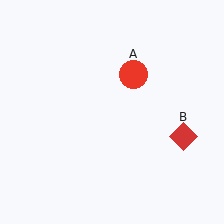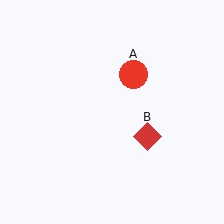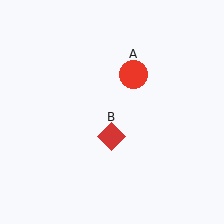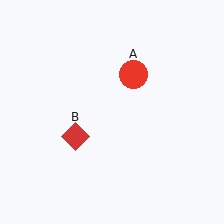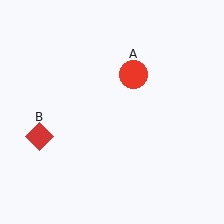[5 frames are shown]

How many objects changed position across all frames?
1 object changed position: red diamond (object B).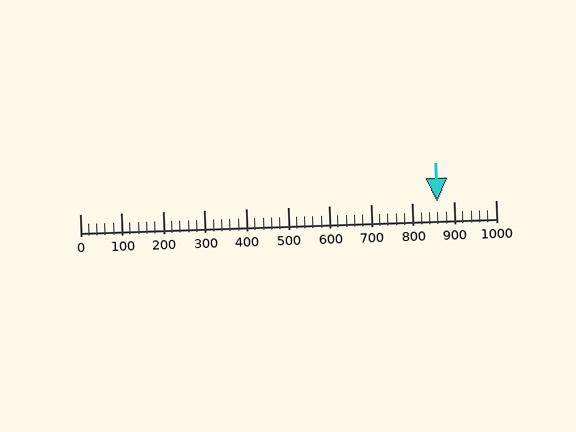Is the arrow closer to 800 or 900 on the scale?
The arrow is closer to 900.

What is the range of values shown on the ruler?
The ruler shows values from 0 to 1000.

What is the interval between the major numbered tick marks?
The major tick marks are spaced 100 units apart.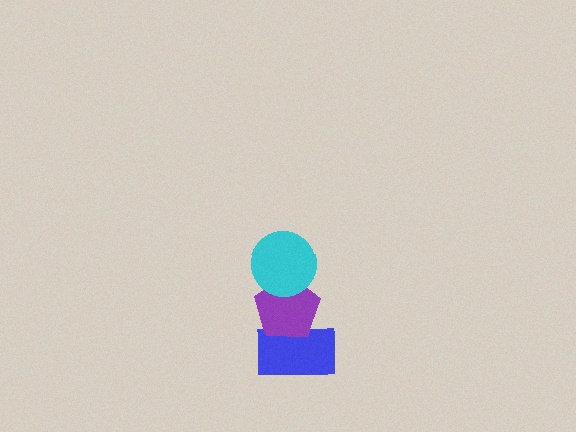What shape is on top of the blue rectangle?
The purple pentagon is on top of the blue rectangle.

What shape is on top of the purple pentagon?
The cyan circle is on top of the purple pentagon.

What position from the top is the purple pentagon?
The purple pentagon is 2nd from the top.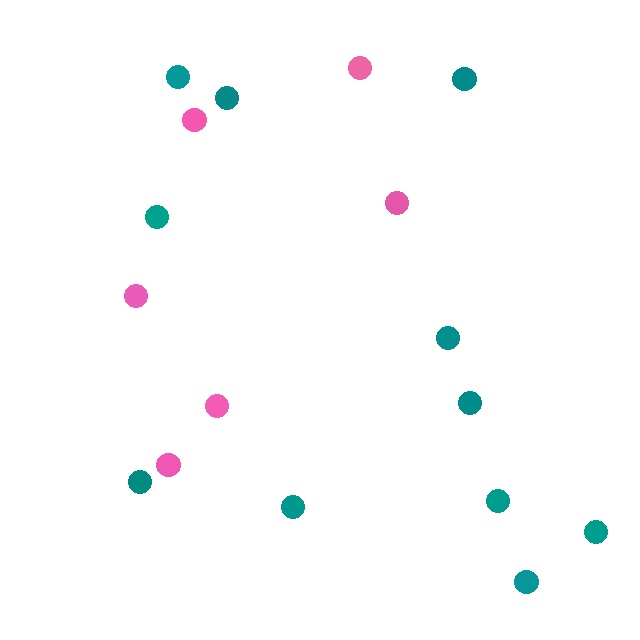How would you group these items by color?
There are 2 groups: one group of pink circles (6) and one group of teal circles (11).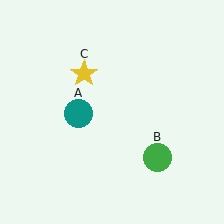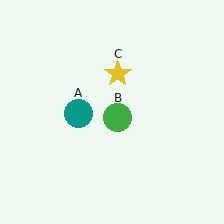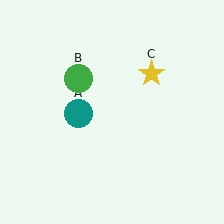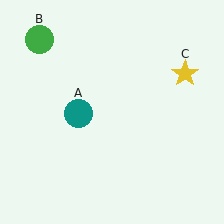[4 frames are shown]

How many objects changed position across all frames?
2 objects changed position: green circle (object B), yellow star (object C).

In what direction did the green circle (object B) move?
The green circle (object B) moved up and to the left.